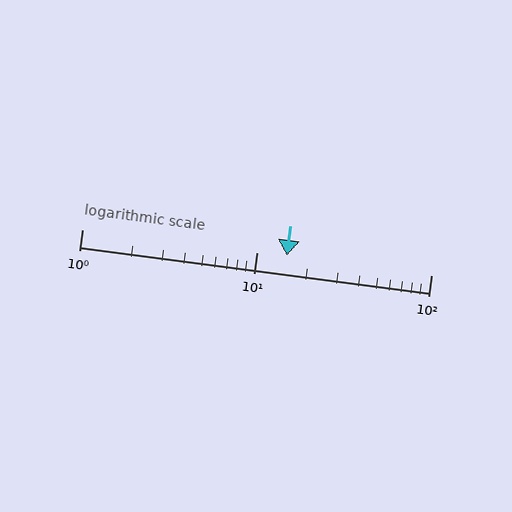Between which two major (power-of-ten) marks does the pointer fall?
The pointer is between 10 and 100.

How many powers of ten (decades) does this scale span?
The scale spans 2 decades, from 1 to 100.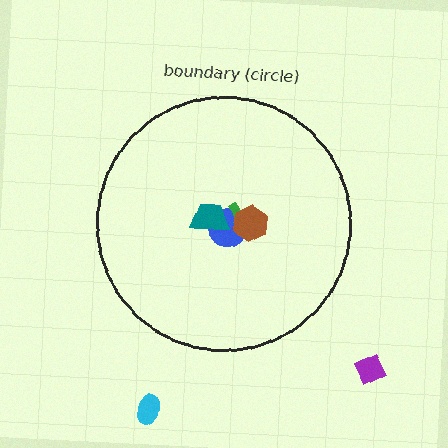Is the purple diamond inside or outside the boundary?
Outside.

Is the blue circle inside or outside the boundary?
Inside.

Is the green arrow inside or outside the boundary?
Inside.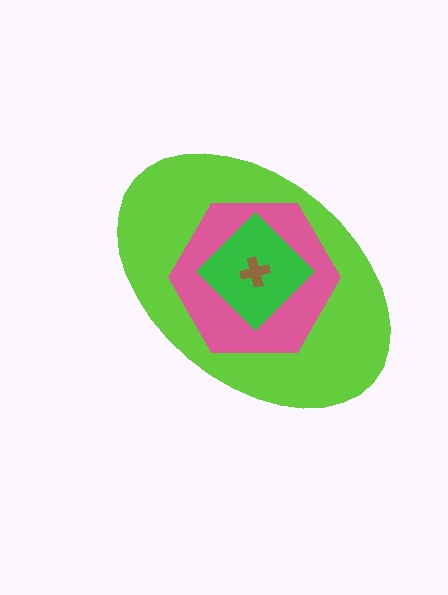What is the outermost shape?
The lime ellipse.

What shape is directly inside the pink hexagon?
The green diamond.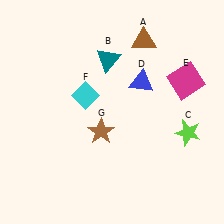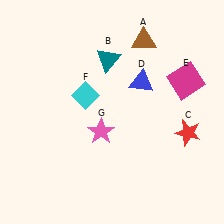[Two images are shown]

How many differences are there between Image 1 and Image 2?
There are 2 differences between the two images.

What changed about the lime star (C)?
In Image 1, C is lime. In Image 2, it changed to red.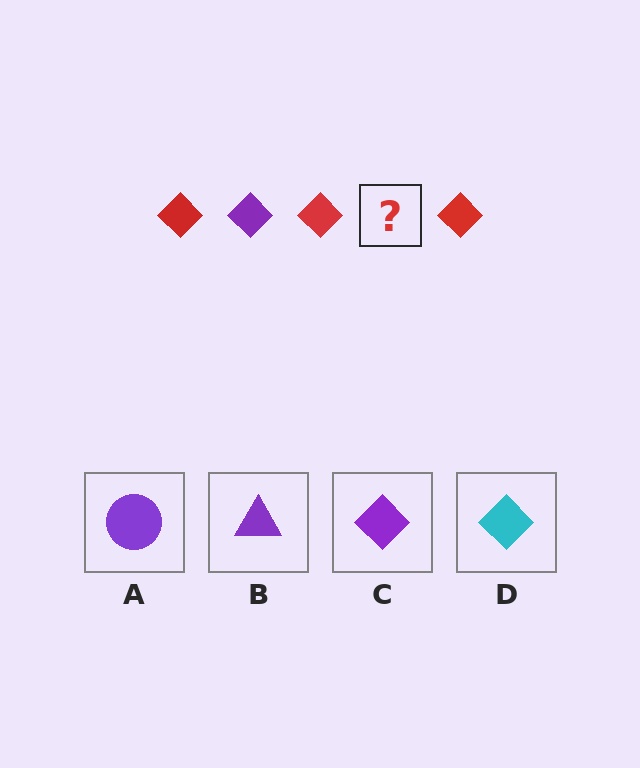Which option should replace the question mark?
Option C.